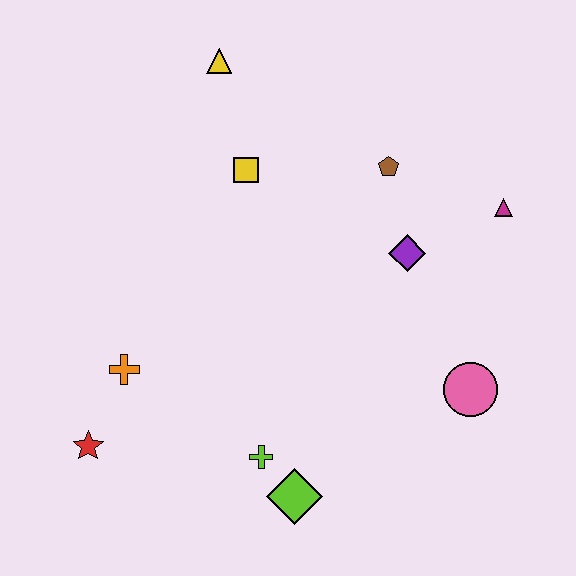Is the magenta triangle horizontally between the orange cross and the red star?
No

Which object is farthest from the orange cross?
The magenta triangle is farthest from the orange cross.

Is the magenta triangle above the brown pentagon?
No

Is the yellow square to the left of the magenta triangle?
Yes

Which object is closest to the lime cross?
The lime diamond is closest to the lime cross.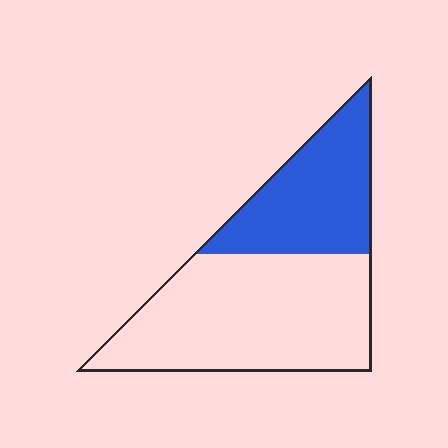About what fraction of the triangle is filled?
About three eighths (3/8).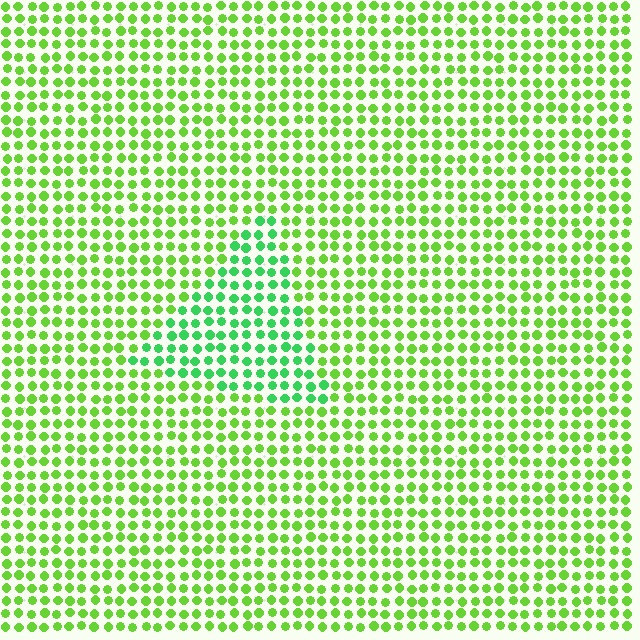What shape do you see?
I see a triangle.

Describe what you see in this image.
The image is filled with small lime elements in a uniform arrangement. A triangle-shaped region is visible where the elements are tinted to a slightly different hue, forming a subtle color boundary.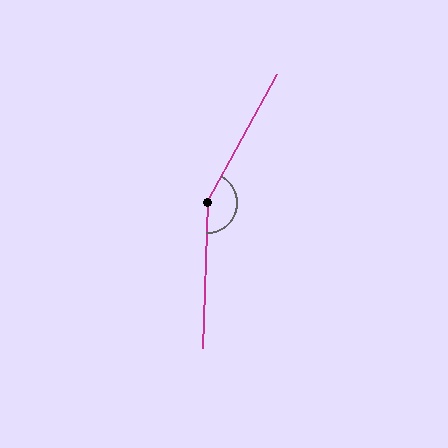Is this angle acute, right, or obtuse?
It is obtuse.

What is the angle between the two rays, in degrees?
Approximately 153 degrees.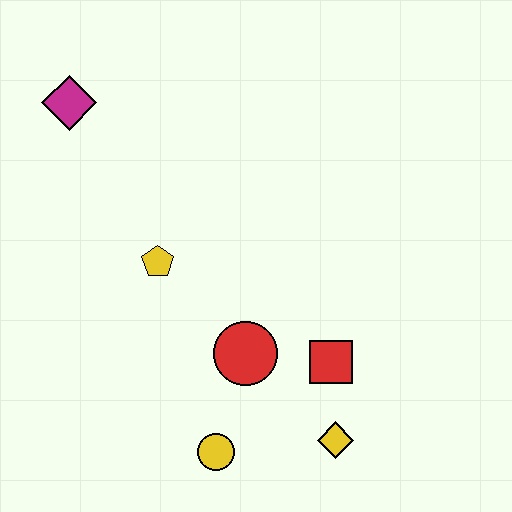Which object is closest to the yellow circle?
The red circle is closest to the yellow circle.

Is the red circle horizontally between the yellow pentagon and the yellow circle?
No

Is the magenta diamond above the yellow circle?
Yes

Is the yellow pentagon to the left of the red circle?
Yes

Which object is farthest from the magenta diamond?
The yellow diamond is farthest from the magenta diamond.